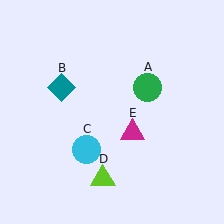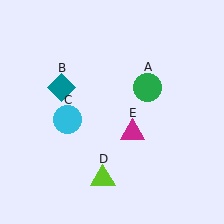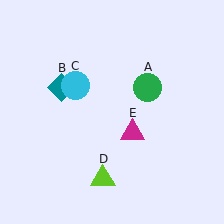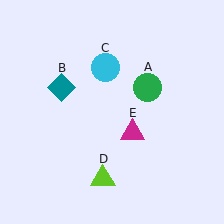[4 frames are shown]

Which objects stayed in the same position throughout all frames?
Green circle (object A) and teal diamond (object B) and lime triangle (object D) and magenta triangle (object E) remained stationary.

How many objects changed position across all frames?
1 object changed position: cyan circle (object C).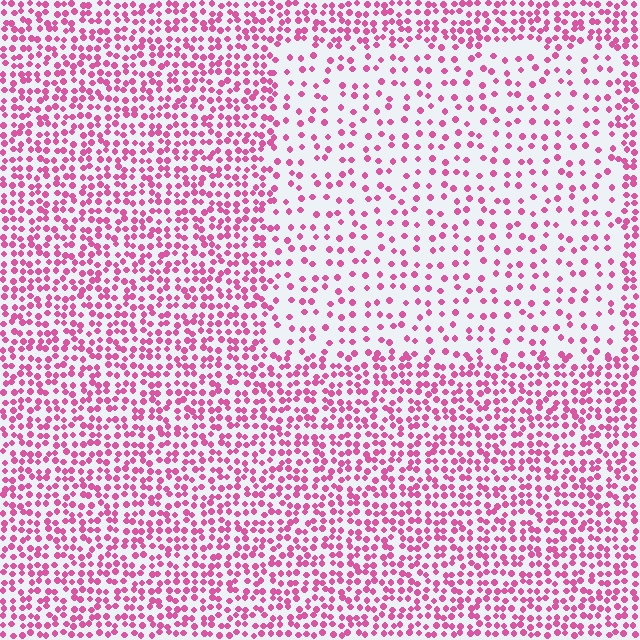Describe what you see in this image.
The image contains small pink elements arranged at two different densities. A rectangle-shaped region is visible where the elements are less densely packed than the surrounding area.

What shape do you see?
I see a rectangle.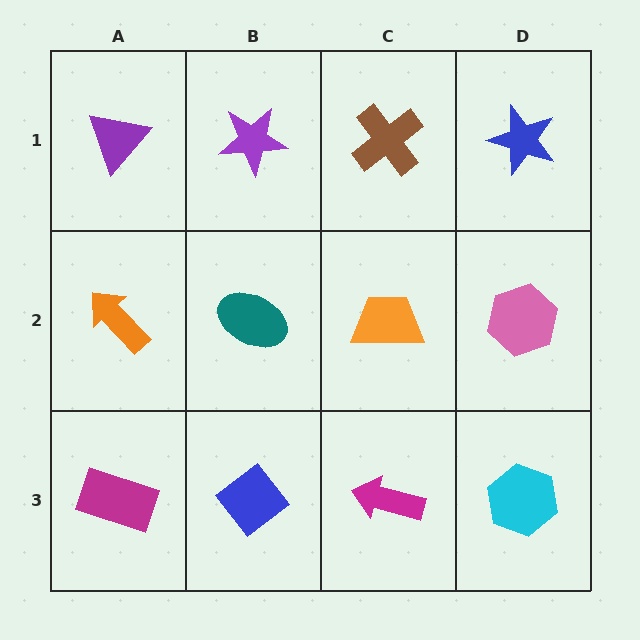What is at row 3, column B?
A blue diamond.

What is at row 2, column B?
A teal ellipse.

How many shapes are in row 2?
4 shapes.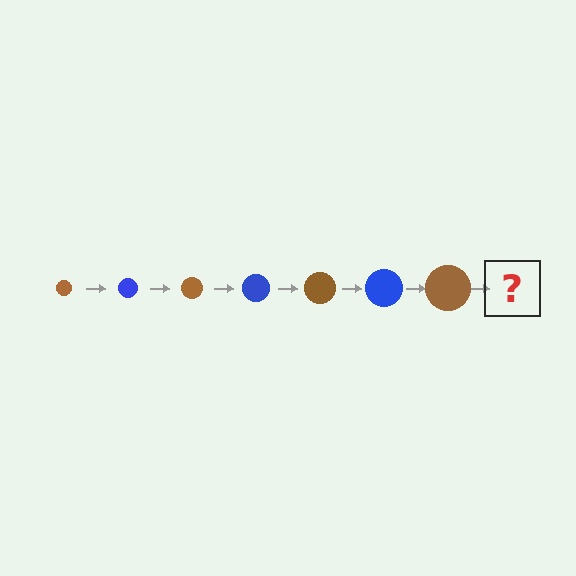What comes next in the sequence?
The next element should be a blue circle, larger than the previous one.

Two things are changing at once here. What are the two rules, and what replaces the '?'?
The two rules are that the circle grows larger each step and the color cycles through brown and blue. The '?' should be a blue circle, larger than the previous one.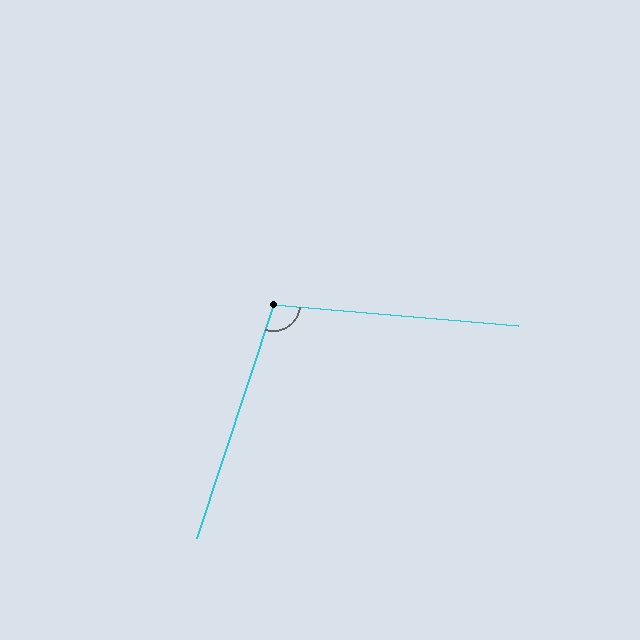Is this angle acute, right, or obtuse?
It is obtuse.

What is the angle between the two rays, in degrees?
Approximately 103 degrees.